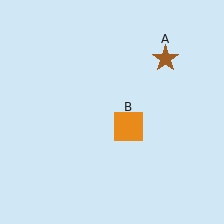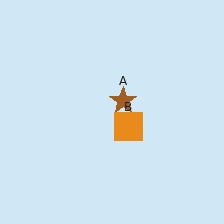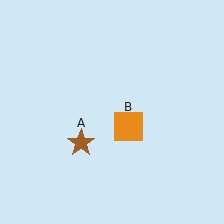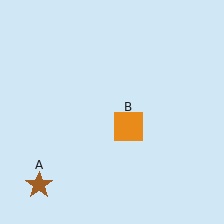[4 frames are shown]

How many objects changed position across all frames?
1 object changed position: brown star (object A).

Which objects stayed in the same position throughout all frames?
Orange square (object B) remained stationary.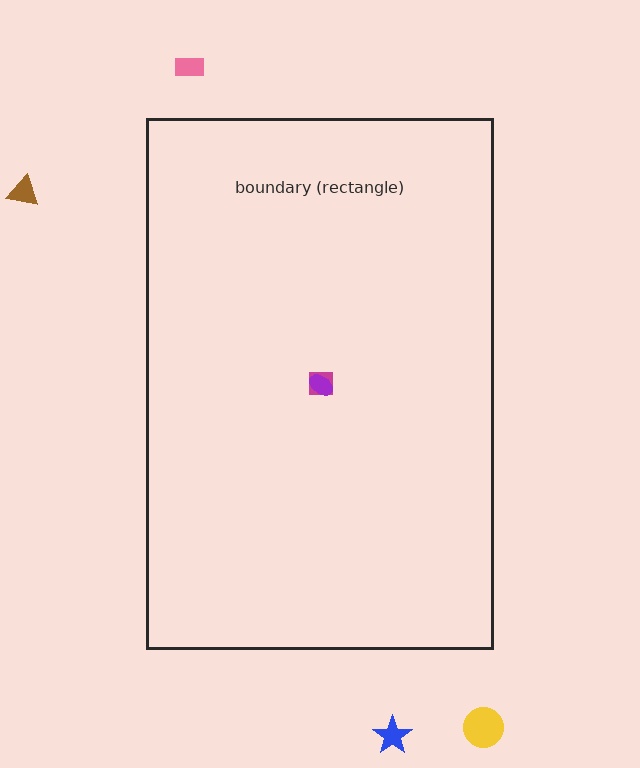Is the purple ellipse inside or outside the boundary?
Inside.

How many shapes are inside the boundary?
2 inside, 4 outside.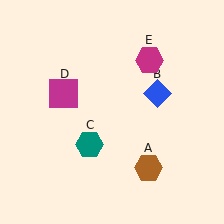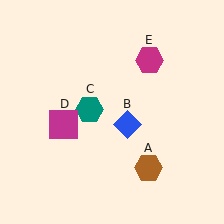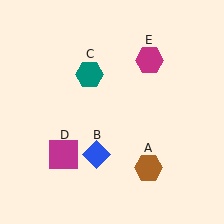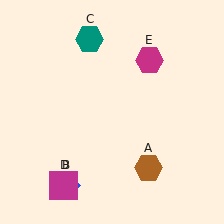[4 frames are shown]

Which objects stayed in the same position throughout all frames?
Brown hexagon (object A) and magenta hexagon (object E) remained stationary.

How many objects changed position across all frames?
3 objects changed position: blue diamond (object B), teal hexagon (object C), magenta square (object D).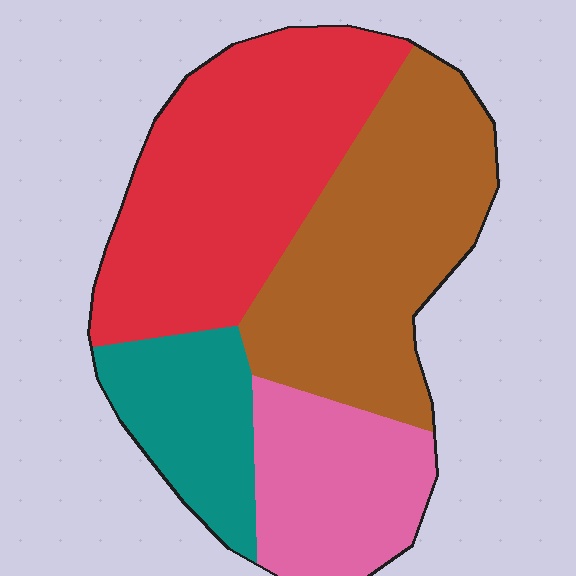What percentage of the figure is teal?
Teal takes up about one eighth (1/8) of the figure.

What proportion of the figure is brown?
Brown takes up between a quarter and a half of the figure.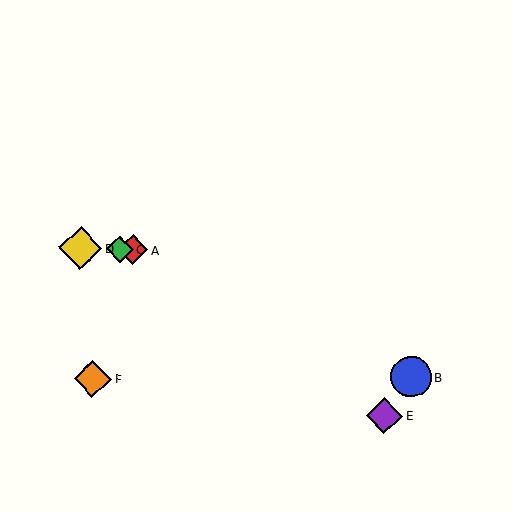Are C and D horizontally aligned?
Yes, both are at y≈249.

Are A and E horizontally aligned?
No, A is at y≈250 and E is at y≈416.